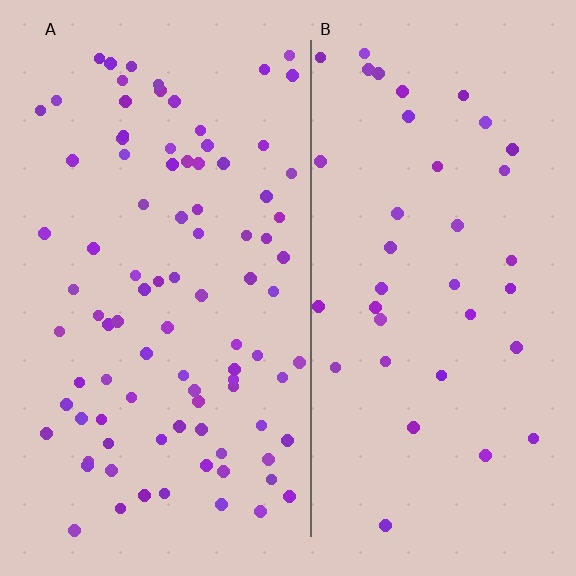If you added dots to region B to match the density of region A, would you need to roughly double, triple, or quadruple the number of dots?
Approximately double.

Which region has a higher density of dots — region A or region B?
A (the left).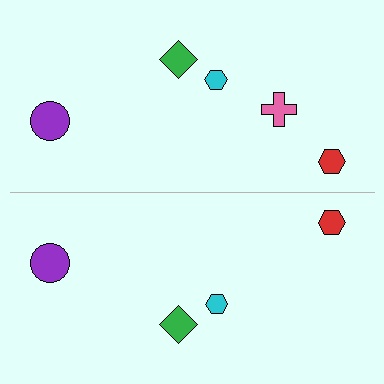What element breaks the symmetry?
A pink cross is missing from the bottom side.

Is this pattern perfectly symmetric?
No, the pattern is not perfectly symmetric. A pink cross is missing from the bottom side.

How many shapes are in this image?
There are 9 shapes in this image.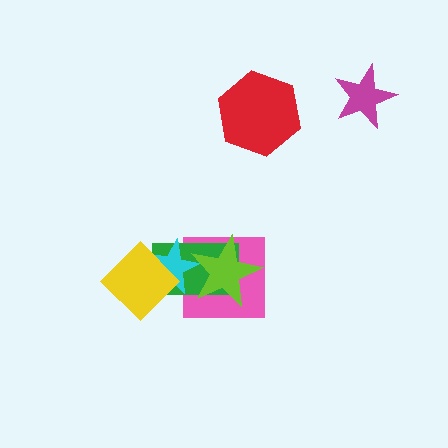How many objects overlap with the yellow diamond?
2 objects overlap with the yellow diamond.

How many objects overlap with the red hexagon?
0 objects overlap with the red hexagon.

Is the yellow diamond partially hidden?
No, no other shape covers it.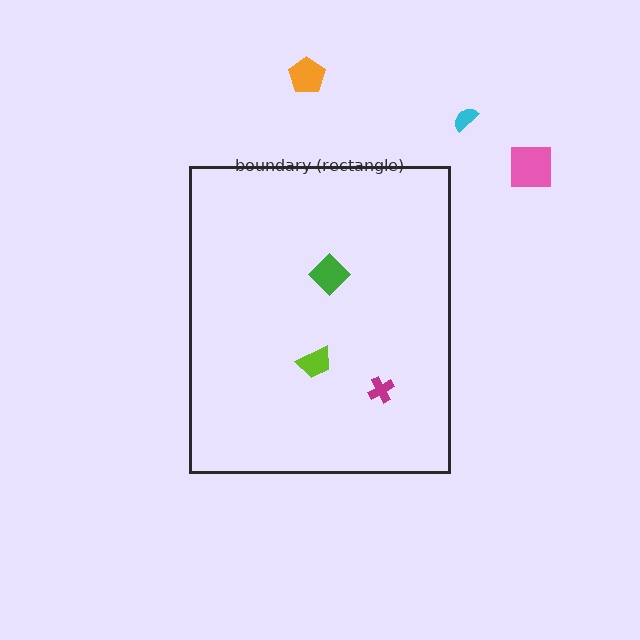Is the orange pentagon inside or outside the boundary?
Outside.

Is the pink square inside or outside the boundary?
Outside.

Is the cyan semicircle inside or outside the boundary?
Outside.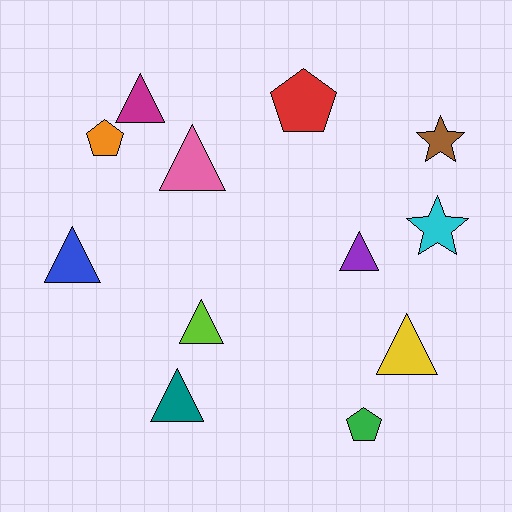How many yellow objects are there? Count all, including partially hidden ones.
There is 1 yellow object.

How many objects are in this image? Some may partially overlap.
There are 12 objects.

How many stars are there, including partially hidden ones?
There are 2 stars.